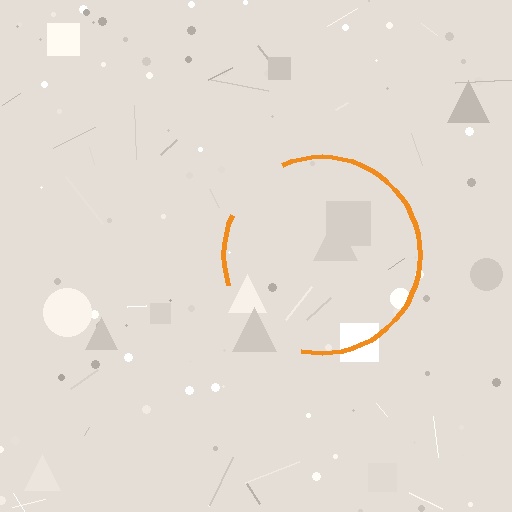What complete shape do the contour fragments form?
The contour fragments form a circle.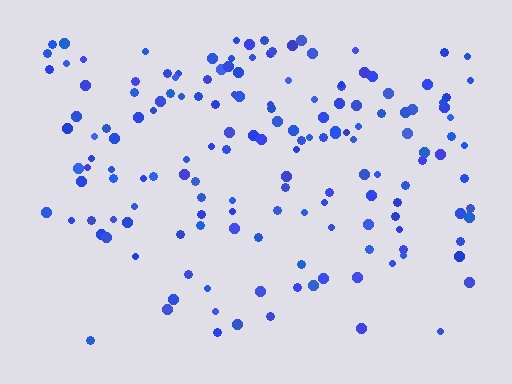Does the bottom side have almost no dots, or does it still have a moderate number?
Still a moderate number, just noticeably fewer than the top.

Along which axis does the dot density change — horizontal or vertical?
Vertical.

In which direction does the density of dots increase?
From bottom to top, with the top side densest.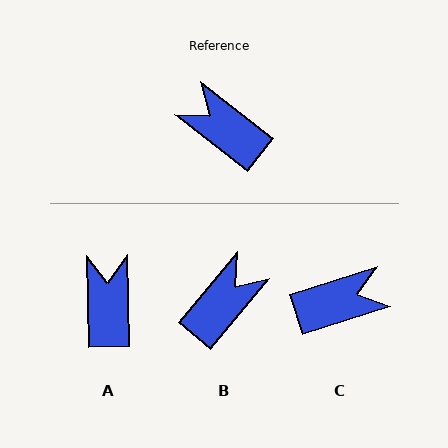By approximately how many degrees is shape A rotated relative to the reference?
Approximately 51 degrees clockwise.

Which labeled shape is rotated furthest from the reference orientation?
C, about 124 degrees away.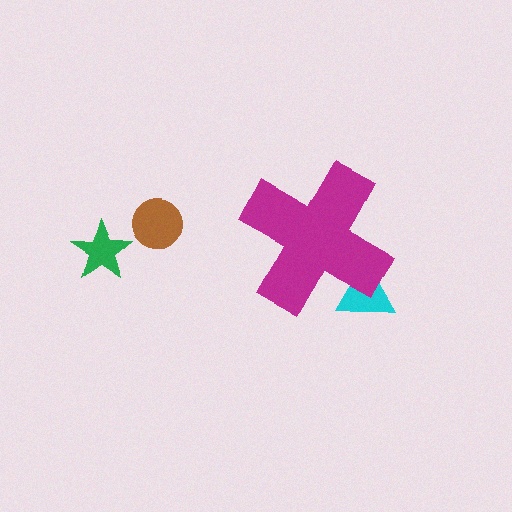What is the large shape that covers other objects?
A magenta cross.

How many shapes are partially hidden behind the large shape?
1 shape is partially hidden.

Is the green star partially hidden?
No, the green star is fully visible.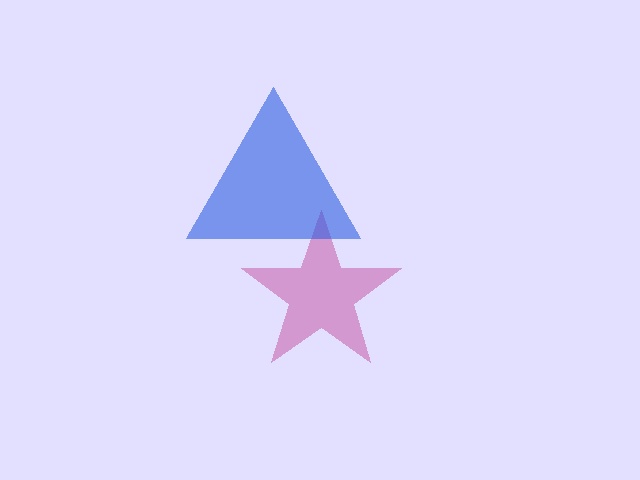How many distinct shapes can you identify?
There are 2 distinct shapes: a magenta star, a blue triangle.